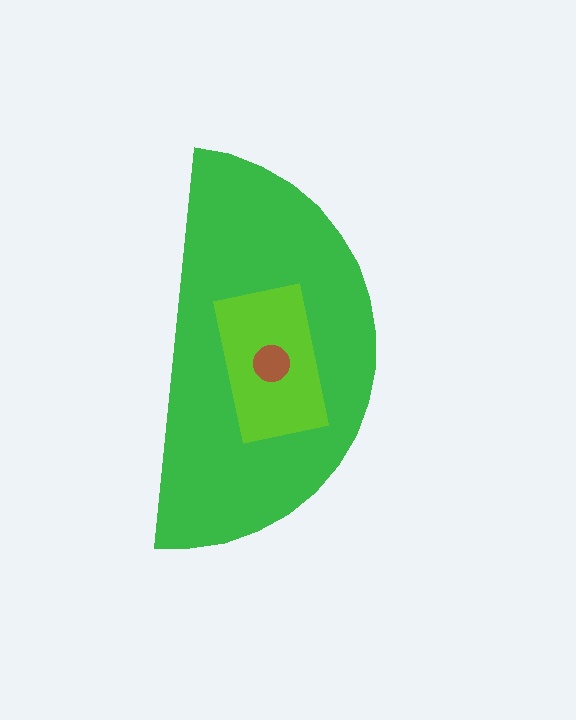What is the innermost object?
The brown circle.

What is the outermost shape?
The green semicircle.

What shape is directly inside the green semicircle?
The lime rectangle.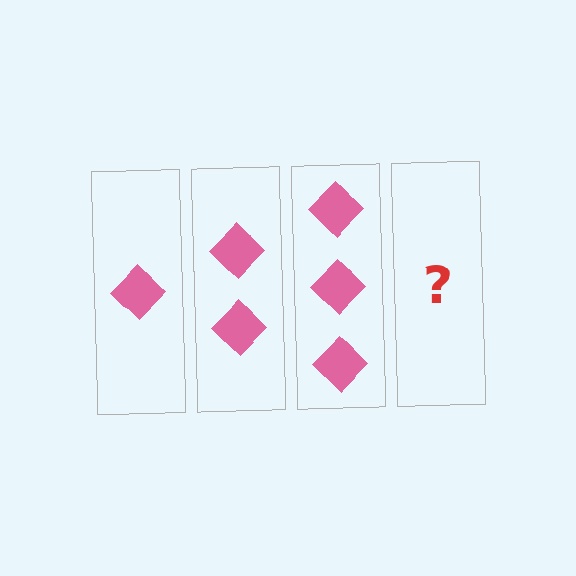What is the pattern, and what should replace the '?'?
The pattern is that each step adds one more diamond. The '?' should be 4 diamonds.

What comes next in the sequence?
The next element should be 4 diamonds.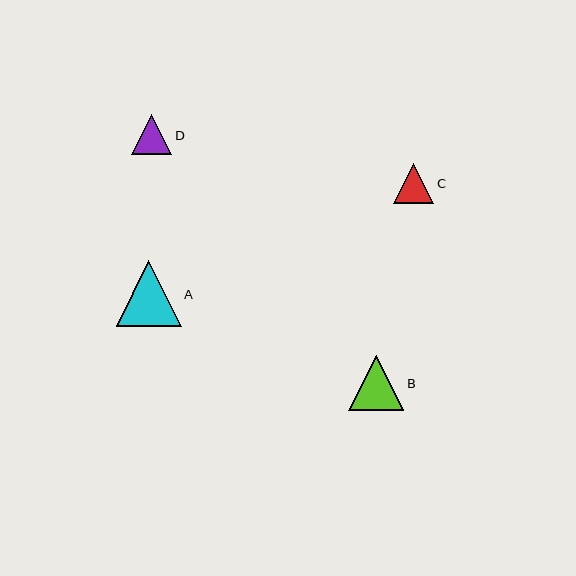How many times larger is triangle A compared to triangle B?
Triangle A is approximately 1.2 times the size of triangle B.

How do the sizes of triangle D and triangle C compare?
Triangle D and triangle C are approximately the same size.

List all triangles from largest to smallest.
From largest to smallest: A, B, D, C.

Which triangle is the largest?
Triangle A is the largest with a size of approximately 65 pixels.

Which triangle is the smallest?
Triangle C is the smallest with a size of approximately 40 pixels.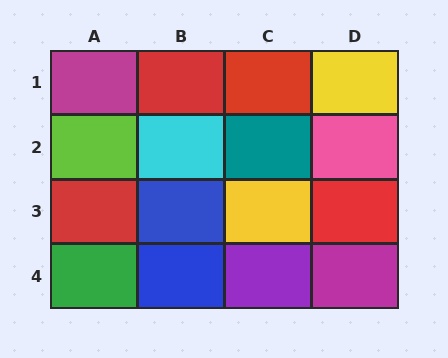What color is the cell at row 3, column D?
Red.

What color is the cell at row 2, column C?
Teal.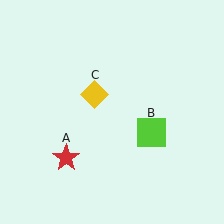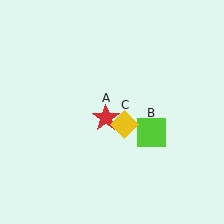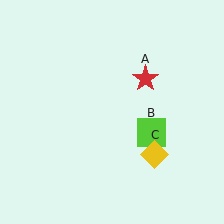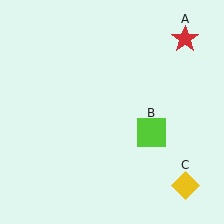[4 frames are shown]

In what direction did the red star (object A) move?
The red star (object A) moved up and to the right.